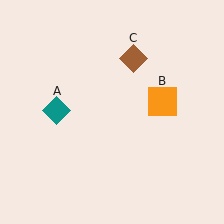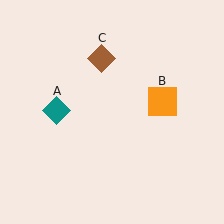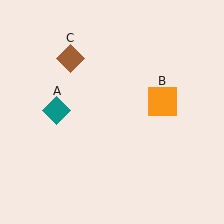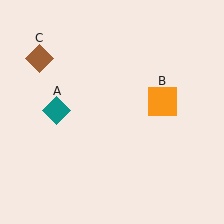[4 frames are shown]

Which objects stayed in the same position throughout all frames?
Teal diamond (object A) and orange square (object B) remained stationary.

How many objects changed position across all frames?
1 object changed position: brown diamond (object C).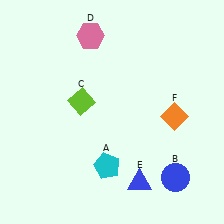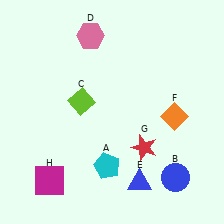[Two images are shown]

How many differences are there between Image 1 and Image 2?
There are 2 differences between the two images.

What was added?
A red star (G), a magenta square (H) were added in Image 2.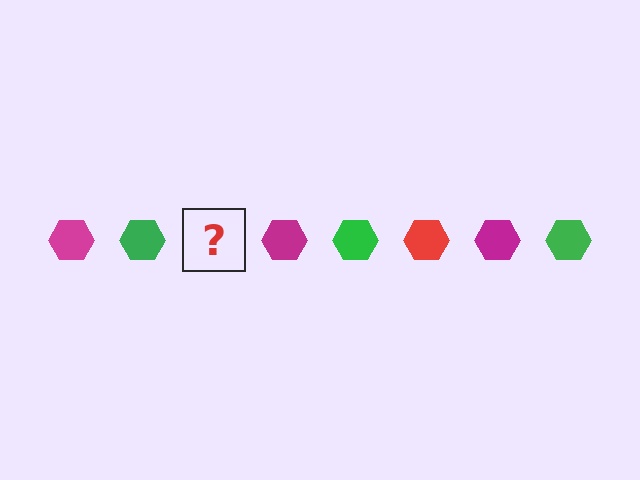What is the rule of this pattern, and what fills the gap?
The rule is that the pattern cycles through magenta, green, red hexagons. The gap should be filled with a red hexagon.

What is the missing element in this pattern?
The missing element is a red hexagon.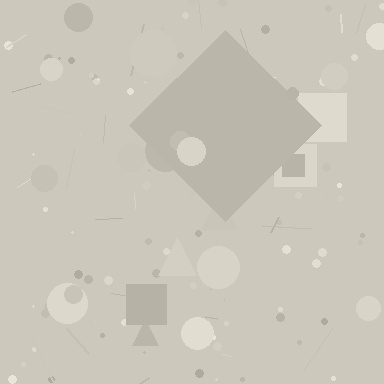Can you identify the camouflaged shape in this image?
The camouflaged shape is a diamond.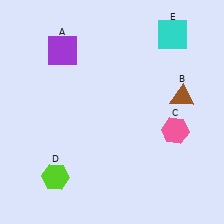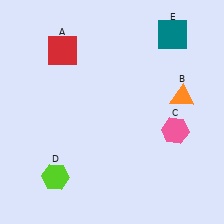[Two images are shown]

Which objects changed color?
A changed from purple to red. B changed from brown to orange. E changed from cyan to teal.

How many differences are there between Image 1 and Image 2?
There are 3 differences between the two images.